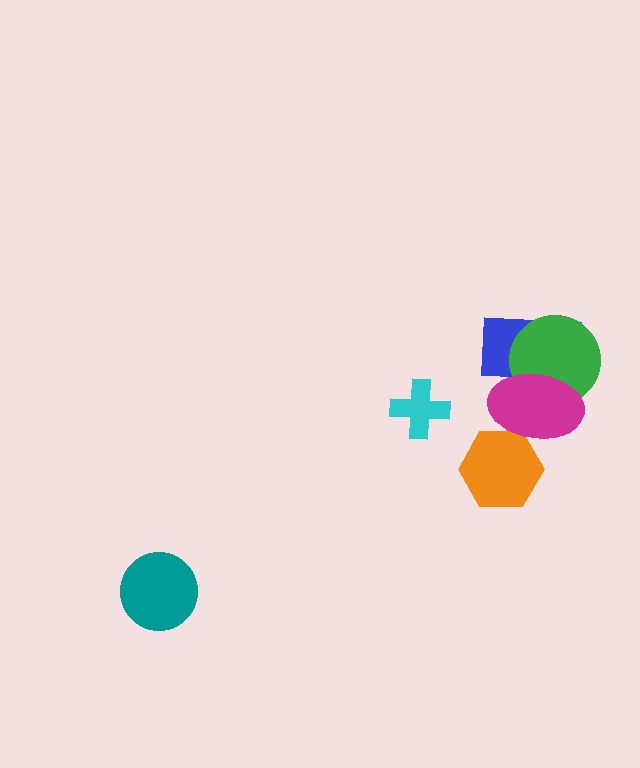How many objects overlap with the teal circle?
0 objects overlap with the teal circle.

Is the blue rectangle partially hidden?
Yes, it is partially covered by another shape.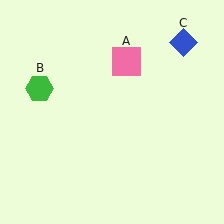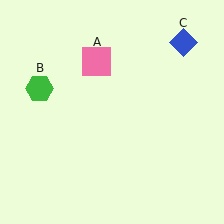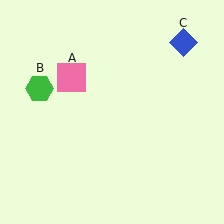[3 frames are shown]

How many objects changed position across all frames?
1 object changed position: pink square (object A).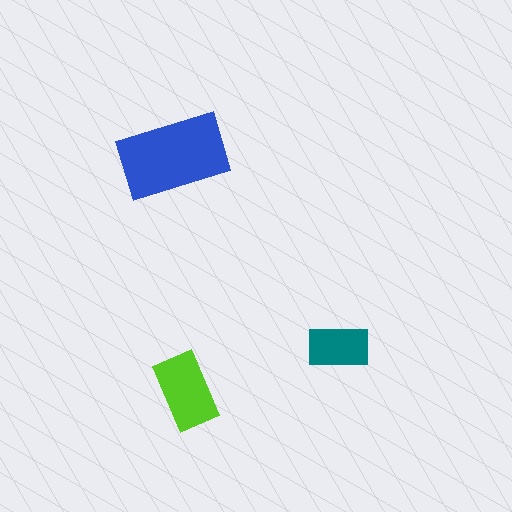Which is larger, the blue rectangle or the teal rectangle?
The blue one.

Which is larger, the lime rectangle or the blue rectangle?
The blue one.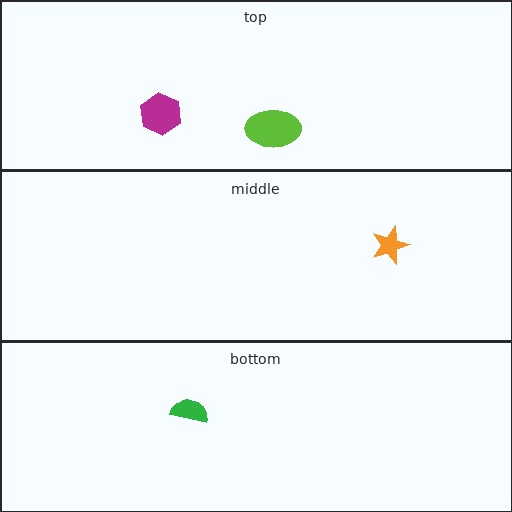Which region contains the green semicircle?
The bottom region.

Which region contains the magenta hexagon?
The top region.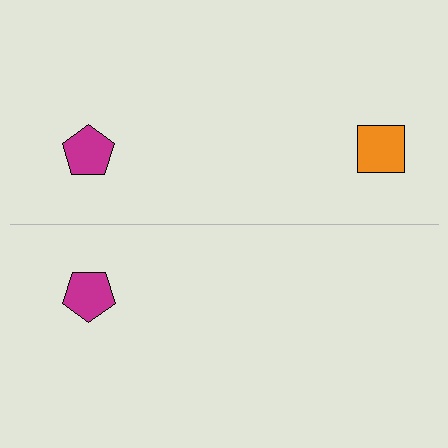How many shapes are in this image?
There are 3 shapes in this image.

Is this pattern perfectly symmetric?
No, the pattern is not perfectly symmetric. A orange square is missing from the bottom side.